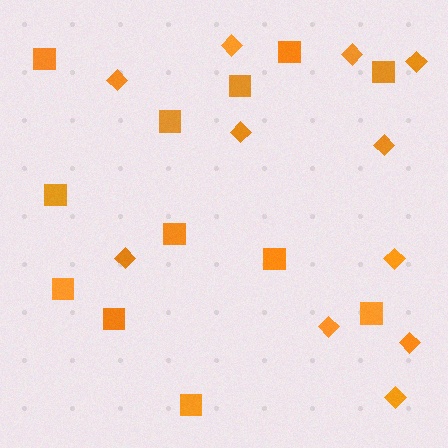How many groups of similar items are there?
There are 2 groups: one group of diamonds (11) and one group of squares (12).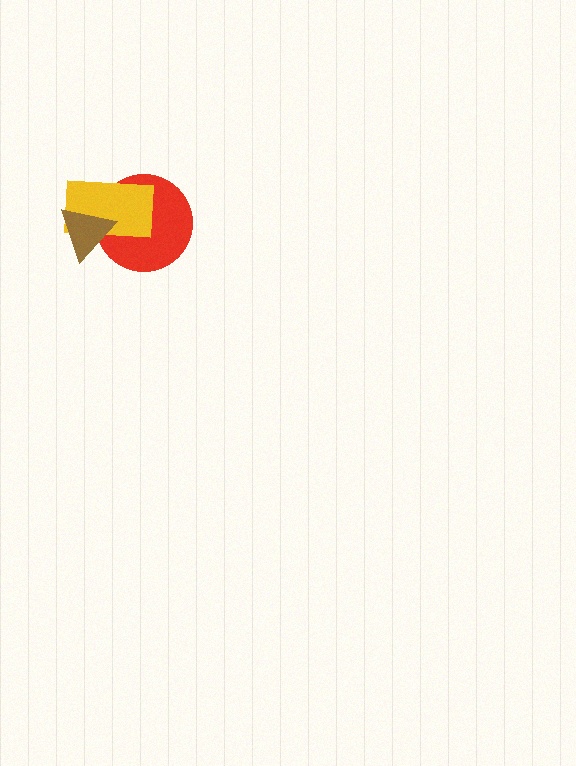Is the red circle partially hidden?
Yes, it is partially covered by another shape.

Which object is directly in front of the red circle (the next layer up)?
The yellow rectangle is directly in front of the red circle.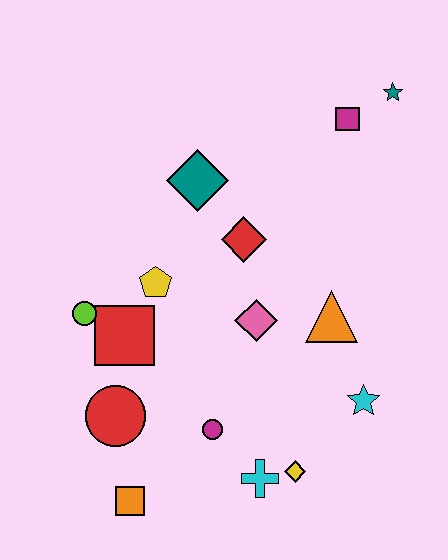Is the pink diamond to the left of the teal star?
Yes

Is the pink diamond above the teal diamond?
No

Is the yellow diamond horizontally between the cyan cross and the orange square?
No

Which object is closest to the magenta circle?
The cyan cross is closest to the magenta circle.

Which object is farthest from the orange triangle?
The orange square is farthest from the orange triangle.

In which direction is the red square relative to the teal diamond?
The red square is below the teal diamond.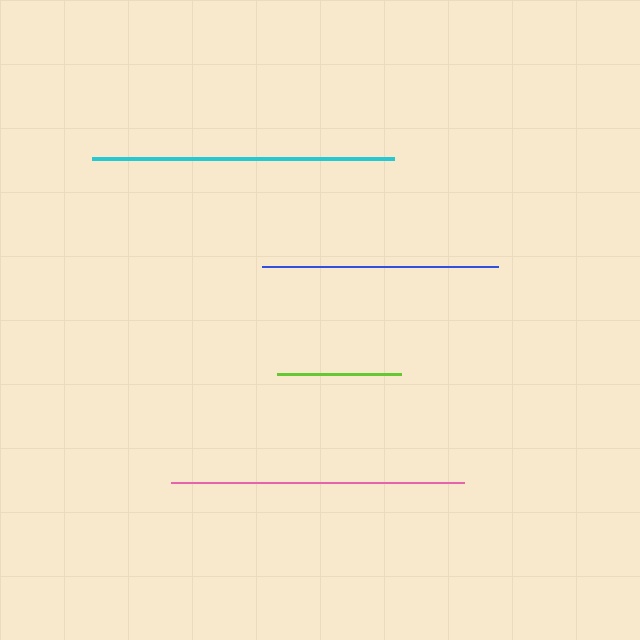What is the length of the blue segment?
The blue segment is approximately 235 pixels long.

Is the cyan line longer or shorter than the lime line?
The cyan line is longer than the lime line.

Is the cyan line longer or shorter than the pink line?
The cyan line is longer than the pink line.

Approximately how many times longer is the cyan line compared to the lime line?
The cyan line is approximately 2.4 times the length of the lime line.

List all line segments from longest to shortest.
From longest to shortest: cyan, pink, blue, lime.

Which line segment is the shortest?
The lime line is the shortest at approximately 124 pixels.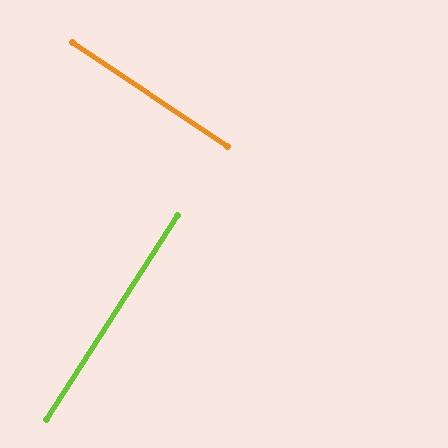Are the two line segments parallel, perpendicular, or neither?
Perpendicular — they meet at approximately 89°.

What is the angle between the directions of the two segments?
Approximately 89 degrees.